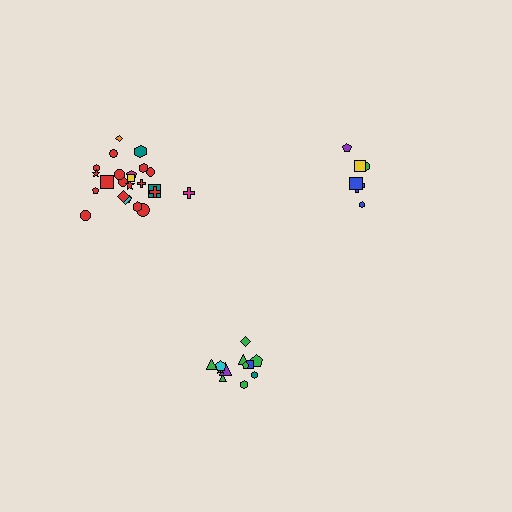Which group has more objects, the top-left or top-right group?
The top-left group.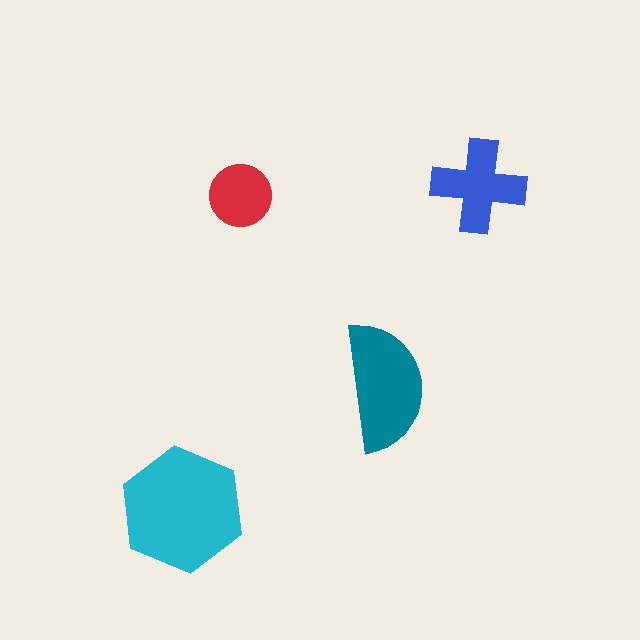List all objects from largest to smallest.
The cyan hexagon, the teal semicircle, the blue cross, the red circle.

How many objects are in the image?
There are 4 objects in the image.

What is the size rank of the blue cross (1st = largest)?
3rd.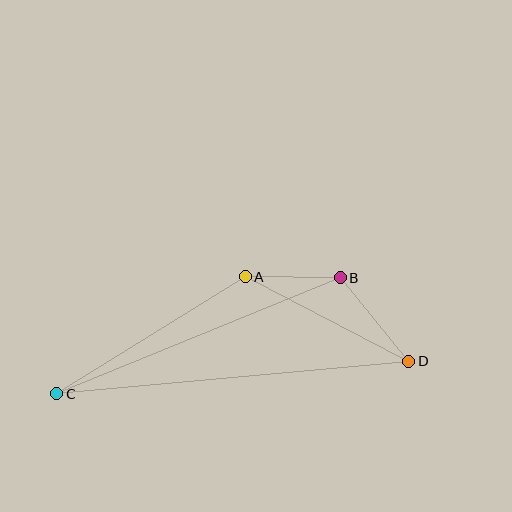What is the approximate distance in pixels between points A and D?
The distance between A and D is approximately 184 pixels.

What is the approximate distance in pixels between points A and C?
The distance between A and C is approximately 222 pixels.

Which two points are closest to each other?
Points A and B are closest to each other.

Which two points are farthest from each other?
Points C and D are farthest from each other.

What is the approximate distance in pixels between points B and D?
The distance between B and D is approximately 108 pixels.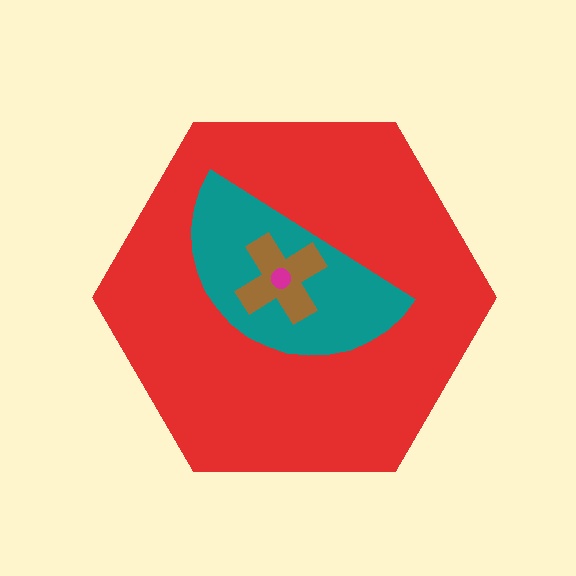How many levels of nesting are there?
4.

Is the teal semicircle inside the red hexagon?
Yes.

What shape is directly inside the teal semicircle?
The brown cross.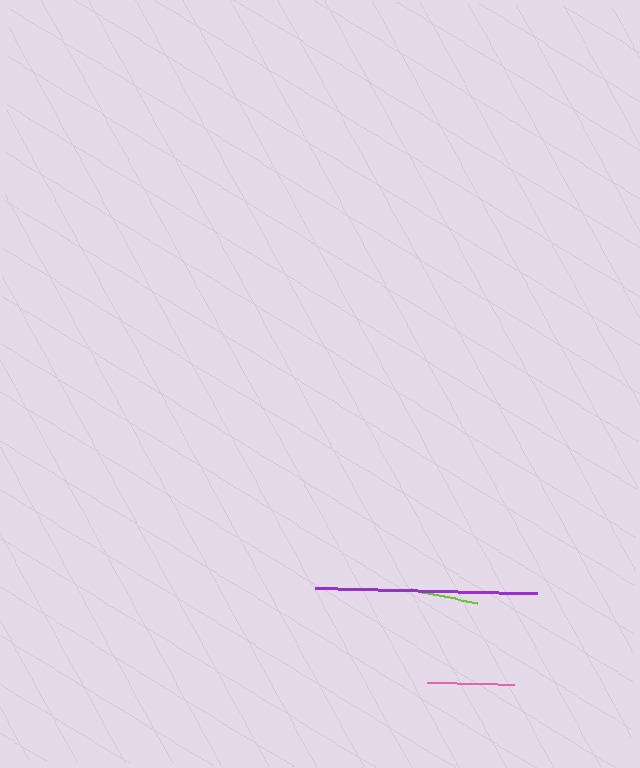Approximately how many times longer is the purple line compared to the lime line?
The purple line is approximately 3.4 times the length of the lime line.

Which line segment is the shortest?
The lime line is the shortest at approximately 66 pixels.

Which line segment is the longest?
The purple line is the longest at approximately 222 pixels.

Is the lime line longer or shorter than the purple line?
The purple line is longer than the lime line.